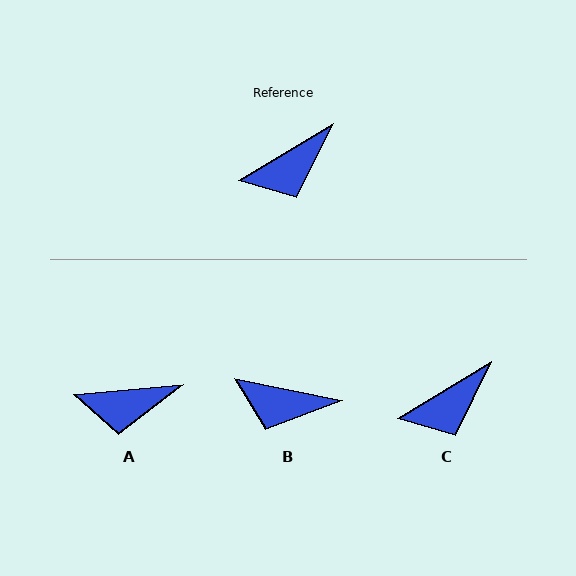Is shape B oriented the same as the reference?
No, it is off by about 42 degrees.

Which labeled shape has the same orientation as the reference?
C.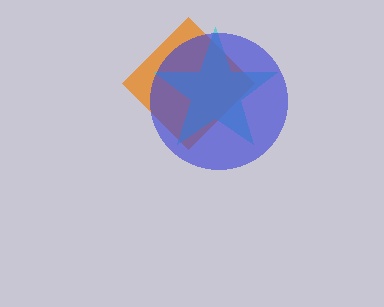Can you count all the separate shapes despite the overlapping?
Yes, there are 3 separate shapes.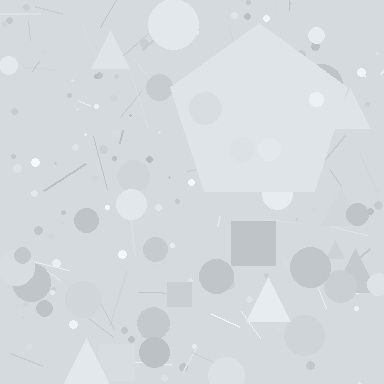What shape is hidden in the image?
A pentagon is hidden in the image.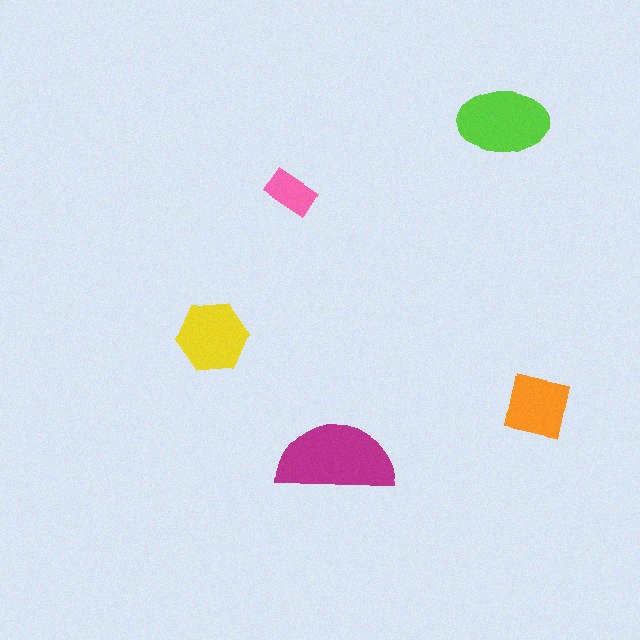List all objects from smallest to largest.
The pink rectangle, the orange square, the yellow hexagon, the lime ellipse, the magenta semicircle.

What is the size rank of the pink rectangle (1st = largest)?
5th.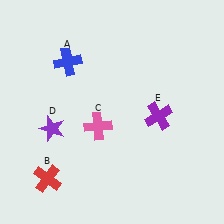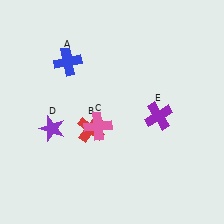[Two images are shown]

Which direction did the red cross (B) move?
The red cross (B) moved up.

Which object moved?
The red cross (B) moved up.